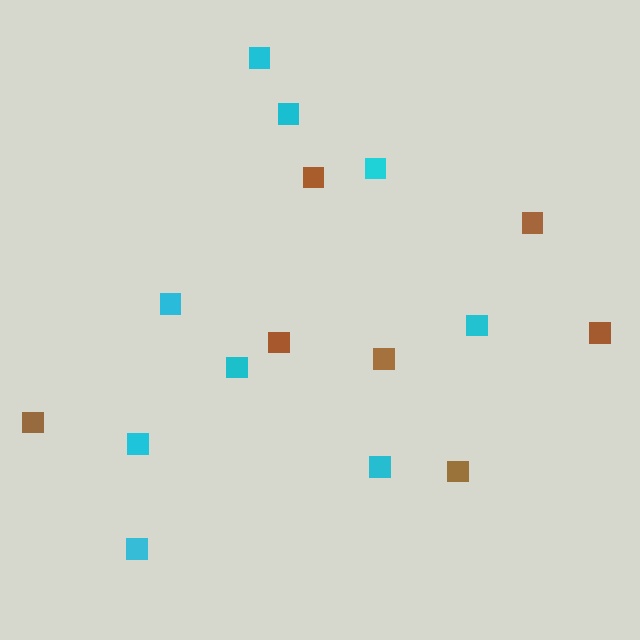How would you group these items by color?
There are 2 groups: one group of cyan squares (9) and one group of brown squares (7).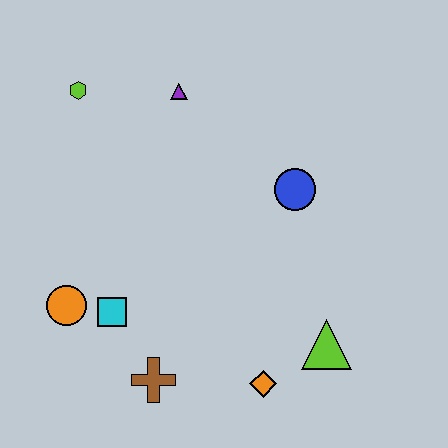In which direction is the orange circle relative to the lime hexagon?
The orange circle is below the lime hexagon.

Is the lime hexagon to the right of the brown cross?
No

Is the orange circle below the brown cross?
No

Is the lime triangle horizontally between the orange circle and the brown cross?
No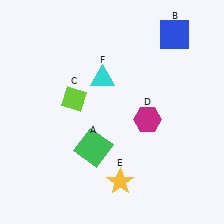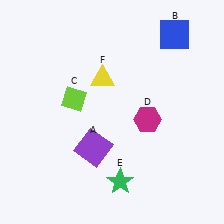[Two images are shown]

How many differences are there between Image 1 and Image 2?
There are 3 differences between the two images.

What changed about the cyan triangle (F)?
In Image 1, F is cyan. In Image 2, it changed to yellow.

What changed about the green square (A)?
In Image 1, A is green. In Image 2, it changed to purple.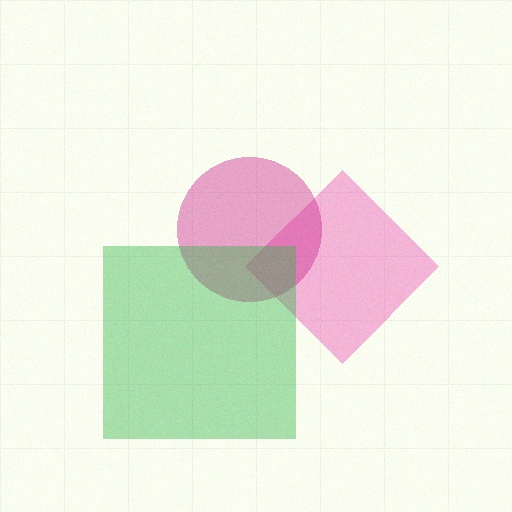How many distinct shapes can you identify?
There are 3 distinct shapes: a pink diamond, a magenta circle, a green square.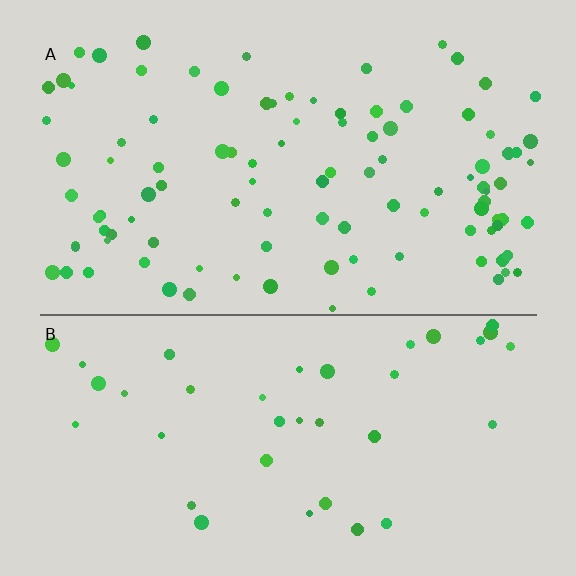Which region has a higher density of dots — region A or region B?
A (the top).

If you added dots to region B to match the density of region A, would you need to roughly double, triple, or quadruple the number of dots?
Approximately triple.